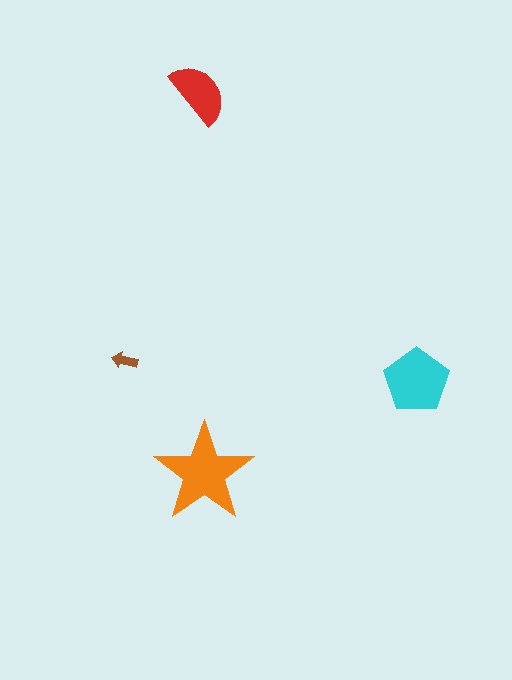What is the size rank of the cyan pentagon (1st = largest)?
2nd.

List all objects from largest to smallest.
The orange star, the cyan pentagon, the red semicircle, the brown arrow.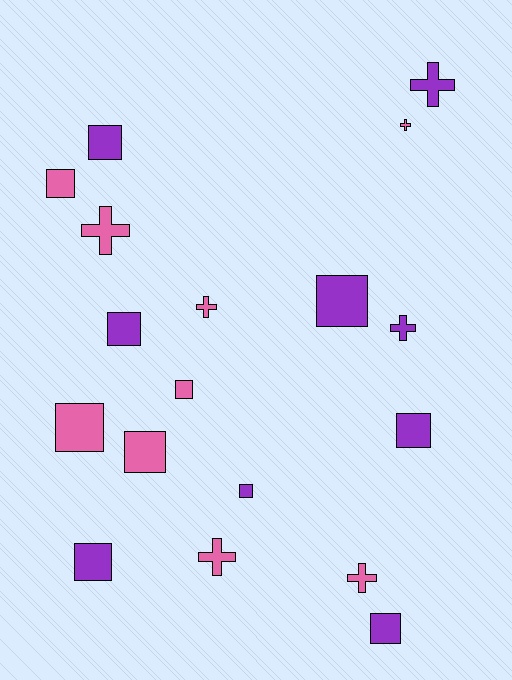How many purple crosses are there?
There are 2 purple crosses.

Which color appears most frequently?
Purple, with 9 objects.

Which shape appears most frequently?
Square, with 11 objects.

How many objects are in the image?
There are 18 objects.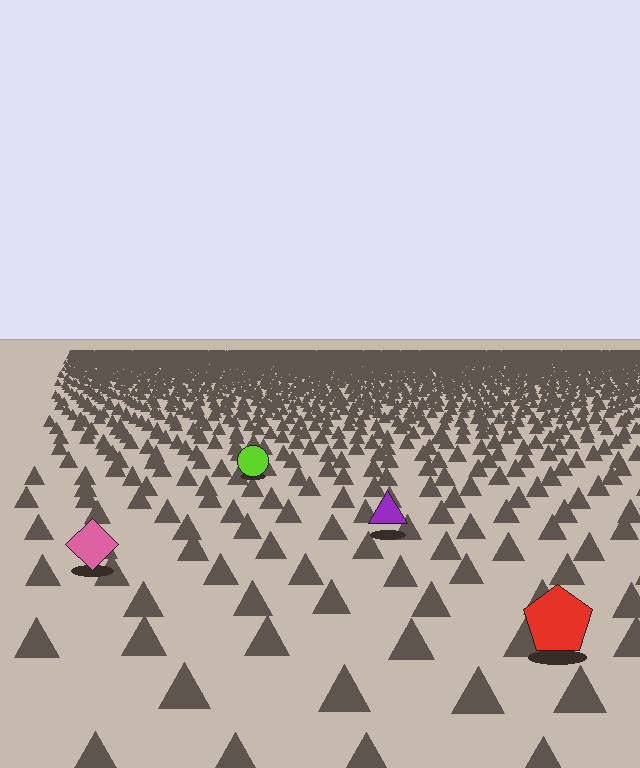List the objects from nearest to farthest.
From nearest to farthest: the red pentagon, the pink diamond, the purple triangle, the lime circle.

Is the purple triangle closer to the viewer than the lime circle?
Yes. The purple triangle is closer — you can tell from the texture gradient: the ground texture is coarser near it.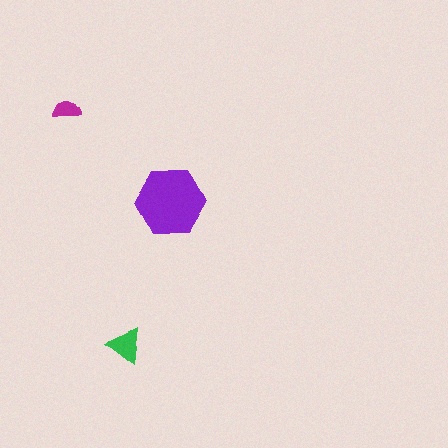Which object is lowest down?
The green triangle is bottommost.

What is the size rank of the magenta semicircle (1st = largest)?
3rd.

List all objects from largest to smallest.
The purple hexagon, the green triangle, the magenta semicircle.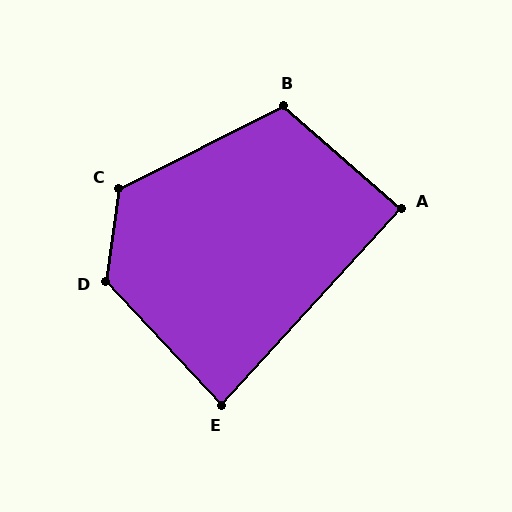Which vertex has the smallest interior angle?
E, at approximately 86 degrees.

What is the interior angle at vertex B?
Approximately 112 degrees (obtuse).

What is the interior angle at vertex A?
Approximately 89 degrees (approximately right).